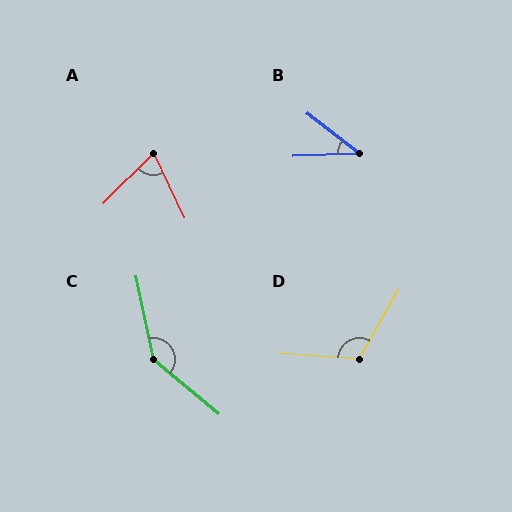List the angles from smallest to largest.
B (40°), A (71°), D (115°), C (142°).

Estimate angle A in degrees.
Approximately 71 degrees.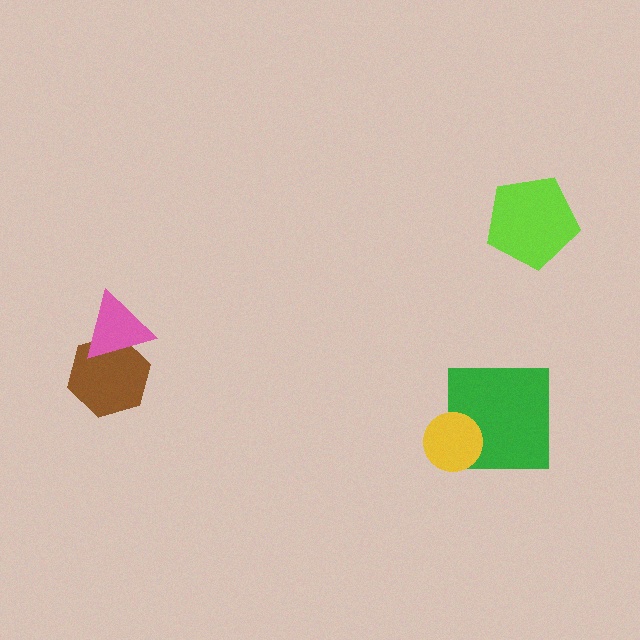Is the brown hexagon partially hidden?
Yes, it is partially covered by another shape.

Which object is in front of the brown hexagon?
The pink triangle is in front of the brown hexagon.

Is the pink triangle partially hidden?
No, no other shape covers it.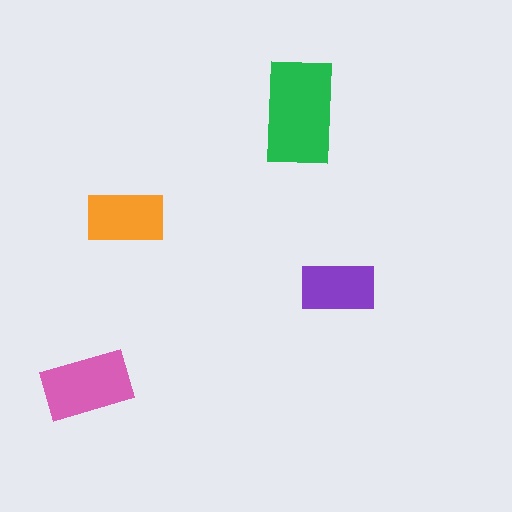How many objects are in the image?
There are 4 objects in the image.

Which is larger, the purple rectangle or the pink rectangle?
The pink one.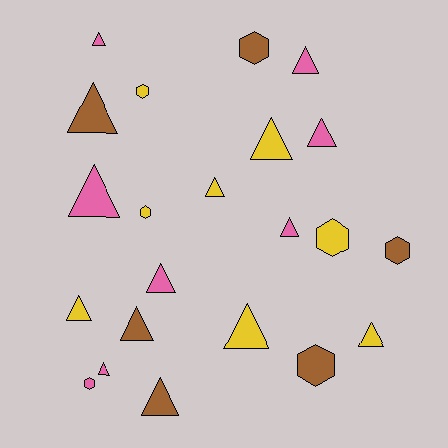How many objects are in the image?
There are 22 objects.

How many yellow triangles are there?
There are 5 yellow triangles.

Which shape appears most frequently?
Triangle, with 15 objects.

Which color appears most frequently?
Pink, with 8 objects.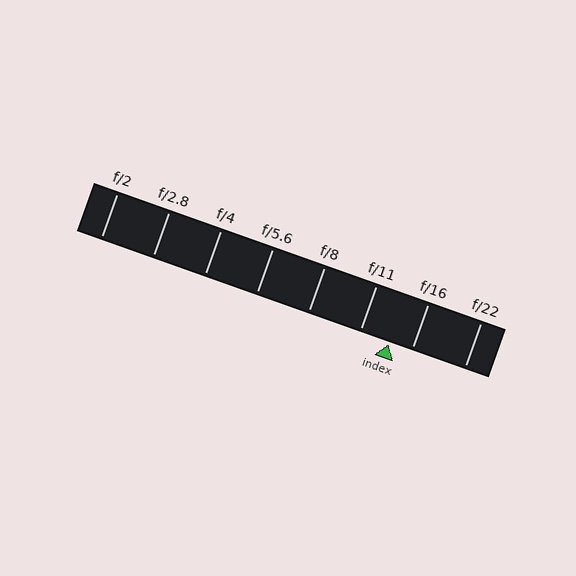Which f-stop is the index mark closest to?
The index mark is closest to f/16.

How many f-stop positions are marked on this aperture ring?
There are 8 f-stop positions marked.